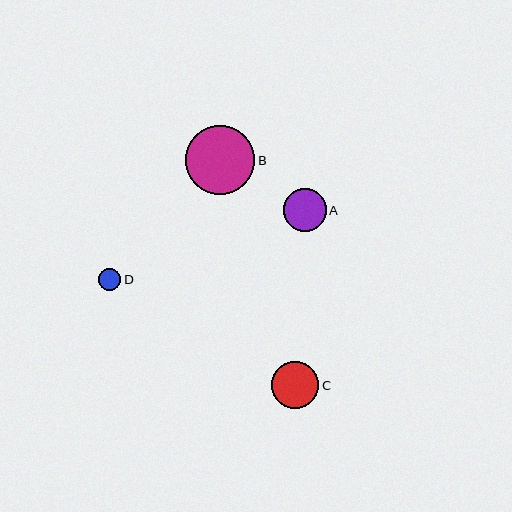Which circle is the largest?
Circle B is the largest with a size of approximately 70 pixels.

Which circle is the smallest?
Circle D is the smallest with a size of approximately 23 pixels.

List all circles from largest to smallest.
From largest to smallest: B, C, A, D.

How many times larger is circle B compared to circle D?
Circle B is approximately 3.0 times the size of circle D.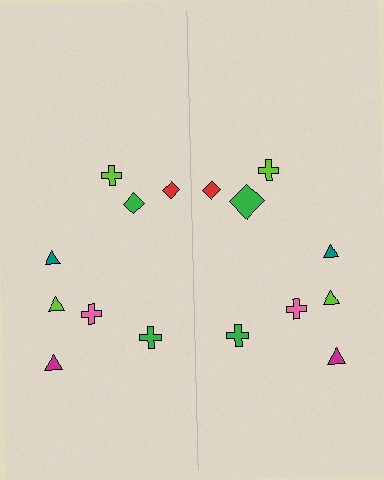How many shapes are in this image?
There are 16 shapes in this image.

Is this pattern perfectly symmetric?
No, the pattern is not perfectly symmetric. The green diamond on the right side has a different size than its mirror counterpart.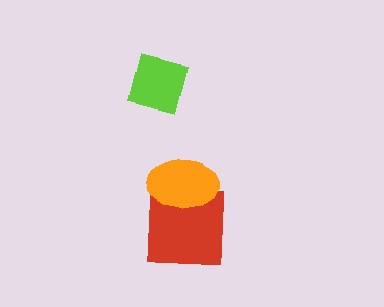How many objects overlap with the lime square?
0 objects overlap with the lime square.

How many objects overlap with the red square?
1 object overlaps with the red square.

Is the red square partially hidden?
Yes, it is partially covered by another shape.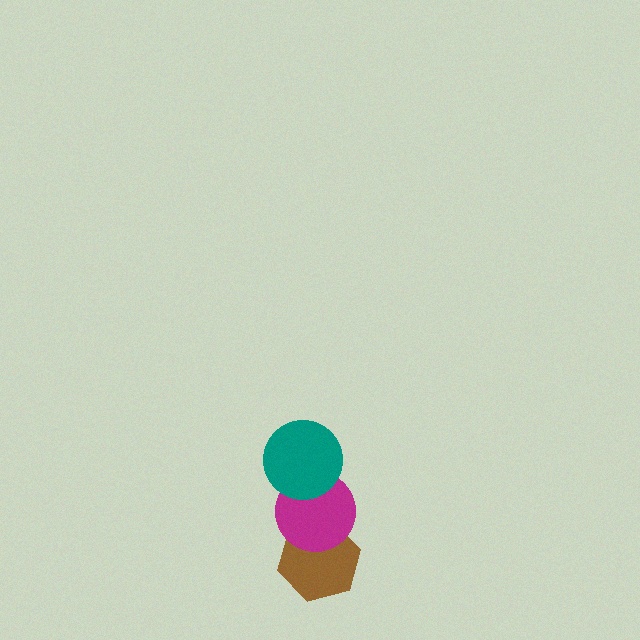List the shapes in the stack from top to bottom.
From top to bottom: the teal circle, the magenta circle, the brown hexagon.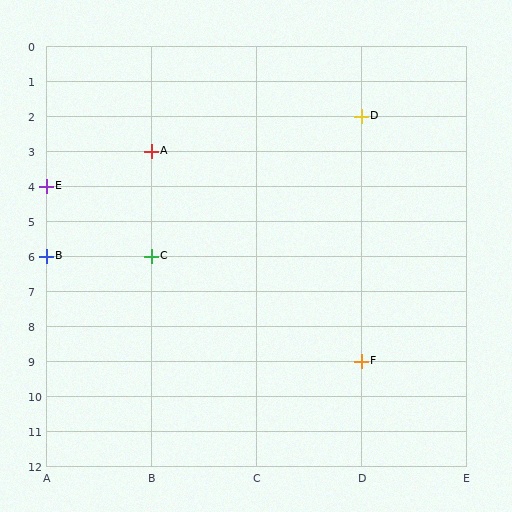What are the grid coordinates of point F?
Point F is at grid coordinates (D, 9).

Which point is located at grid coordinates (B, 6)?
Point C is at (B, 6).